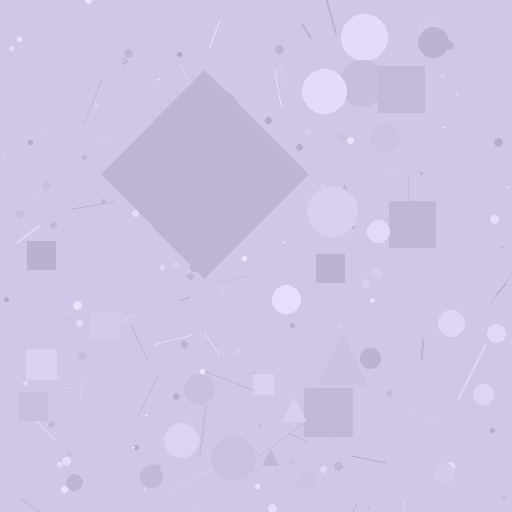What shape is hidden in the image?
A diamond is hidden in the image.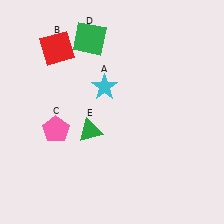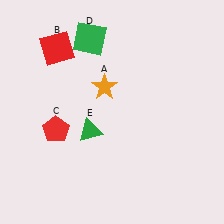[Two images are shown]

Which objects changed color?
A changed from cyan to orange. C changed from pink to red.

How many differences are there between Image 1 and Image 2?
There are 2 differences between the two images.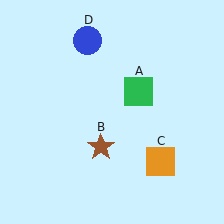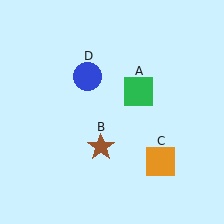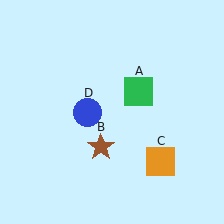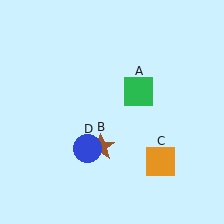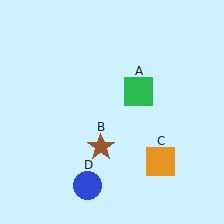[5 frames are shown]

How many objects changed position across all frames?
1 object changed position: blue circle (object D).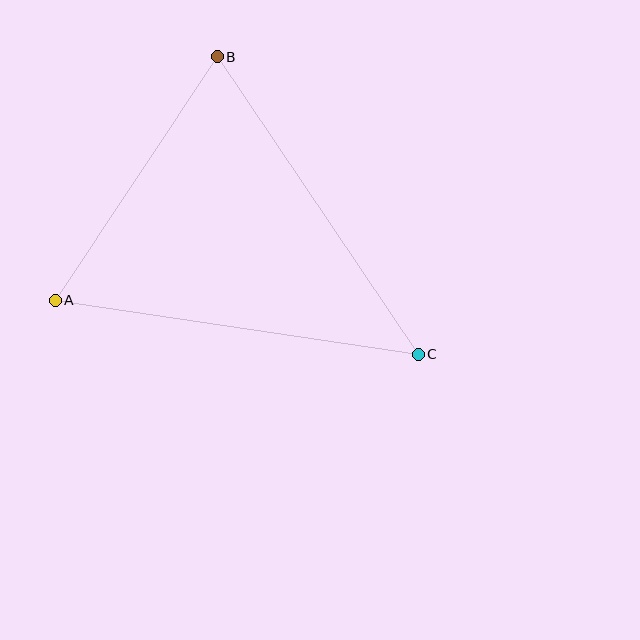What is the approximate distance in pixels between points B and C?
The distance between B and C is approximately 359 pixels.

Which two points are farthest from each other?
Points A and C are farthest from each other.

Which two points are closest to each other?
Points A and B are closest to each other.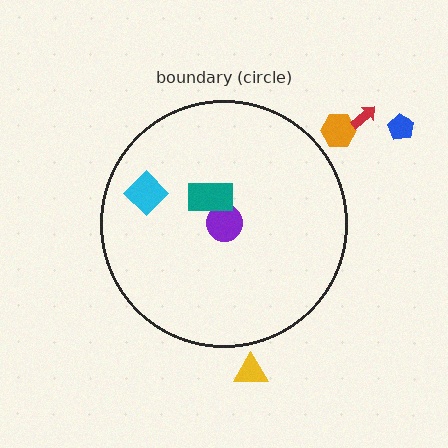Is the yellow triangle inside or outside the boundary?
Outside.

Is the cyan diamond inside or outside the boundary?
Inside.